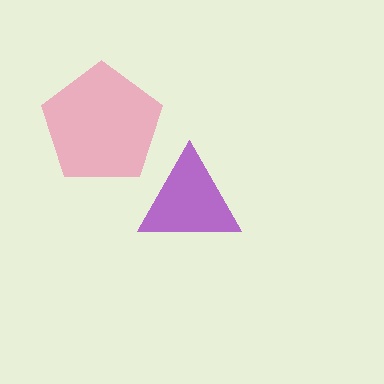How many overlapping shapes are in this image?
There are 2 overlapping shapes in the image.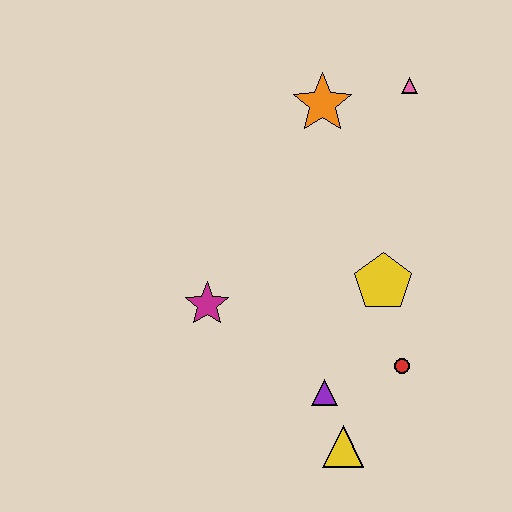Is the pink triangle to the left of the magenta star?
No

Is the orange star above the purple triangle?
Yes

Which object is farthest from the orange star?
The yellow triangle is farthest from the orange star.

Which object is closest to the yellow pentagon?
The red circle is closest to the yellow pentagon.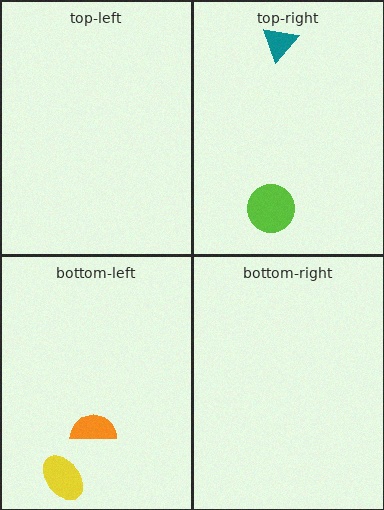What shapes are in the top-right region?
The teal triangle, the lime circle.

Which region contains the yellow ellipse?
The bottom-left region.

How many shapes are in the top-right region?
2.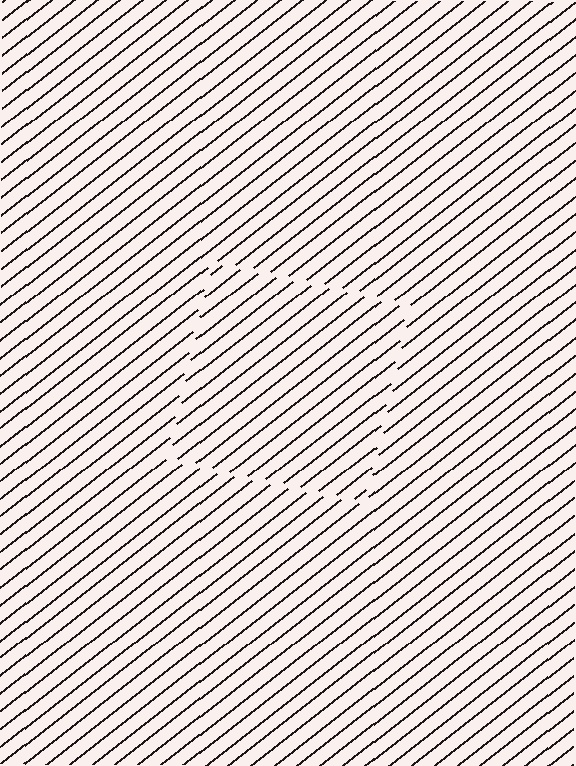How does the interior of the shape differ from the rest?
The interior of the shape contains the same grating, shifted by half a period — the contour is defined by the phase discontinuity where line-ends from the inner and outer gratings abut.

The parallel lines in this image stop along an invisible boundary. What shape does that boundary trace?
An illusory square. The interior of the shape contains the same grating, shifted by half a period — the contour is defined by the phase discontinuity where line-ends from the inner and outer gratings abut.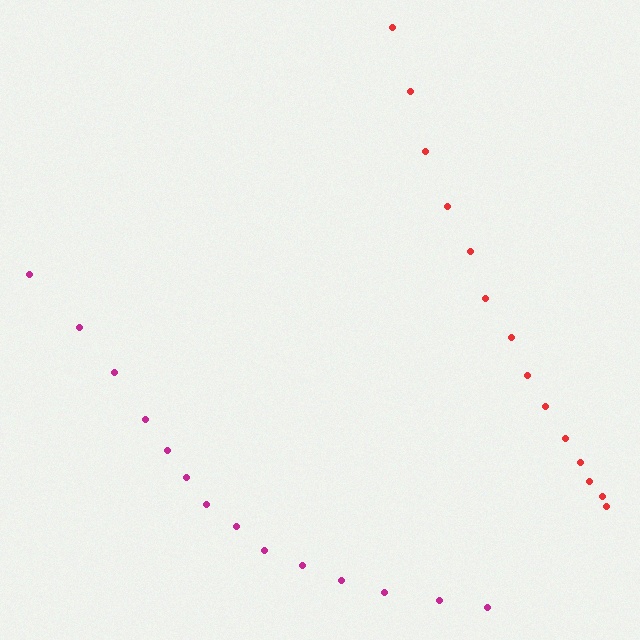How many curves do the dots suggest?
There are 2 distinct paths.